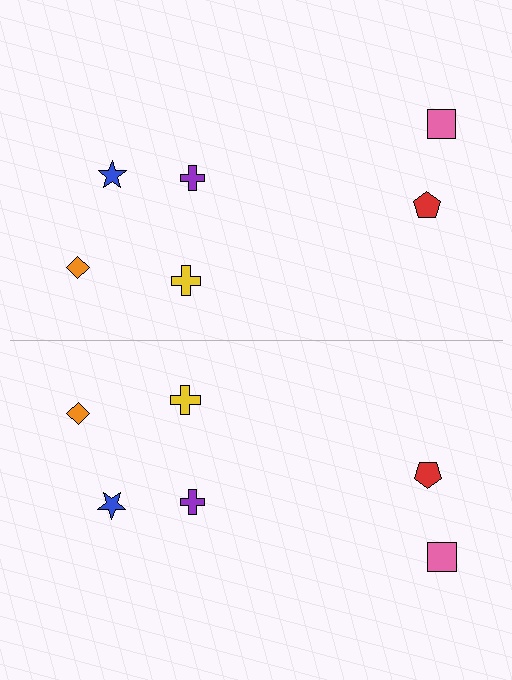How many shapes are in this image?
There are 12 shapes in this image.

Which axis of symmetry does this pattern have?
The pattern has a horizontal axis of symmetry running through the center of the image.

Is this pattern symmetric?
Yes, this pattern has bilateral (reflection) symmetry.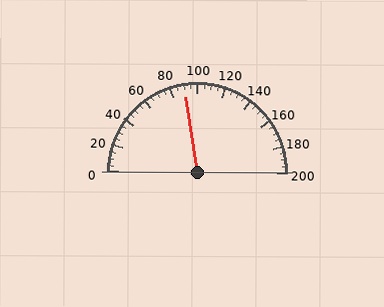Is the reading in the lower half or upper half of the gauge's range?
The reading is in the lower half of the range (0 to 200).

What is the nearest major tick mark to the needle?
The nearest major tick mark is 80.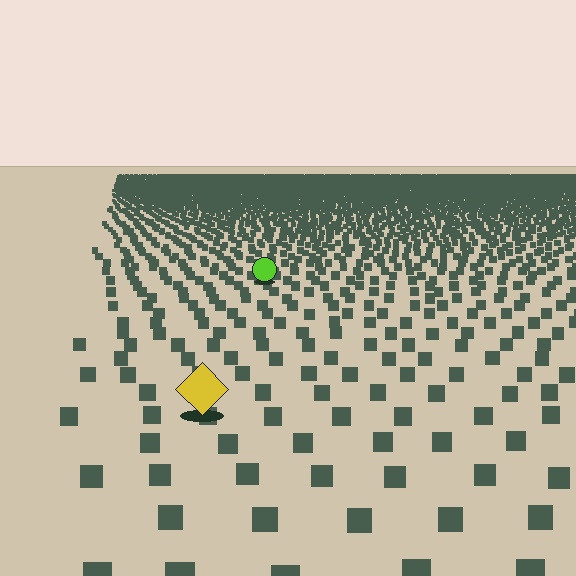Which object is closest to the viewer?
The yellow diamond is closest. The texture marks near it are larger and more spread out.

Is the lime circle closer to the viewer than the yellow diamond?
No. The yellow diamond is closer — you can tell from the texture gradient: the ground texture is coarser near it.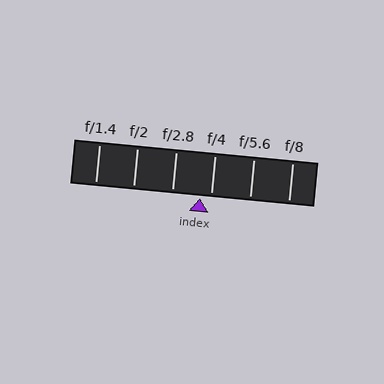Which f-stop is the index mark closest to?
The index mark is closest to f/4.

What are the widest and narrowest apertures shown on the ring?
The widest aperture shown is f/1.4 and the narrowest is f/8.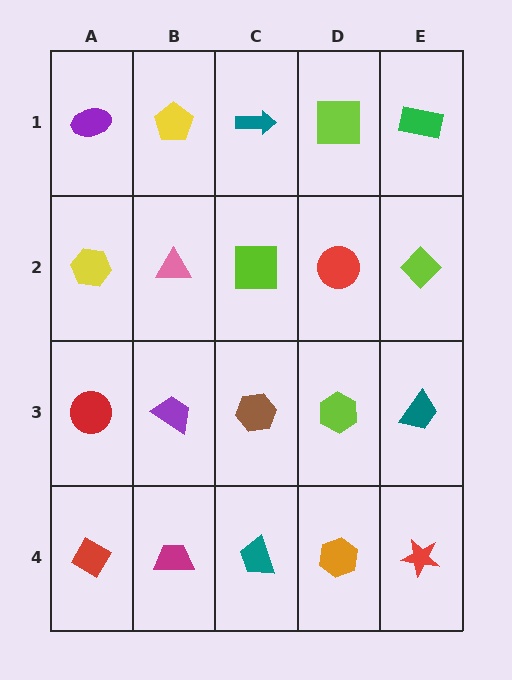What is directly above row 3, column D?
A red circle.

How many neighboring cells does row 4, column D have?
3.